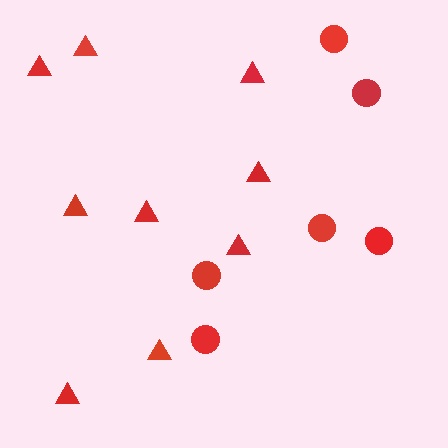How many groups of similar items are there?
There are 2 groups: one group of triangles (9) and one group of circles (6).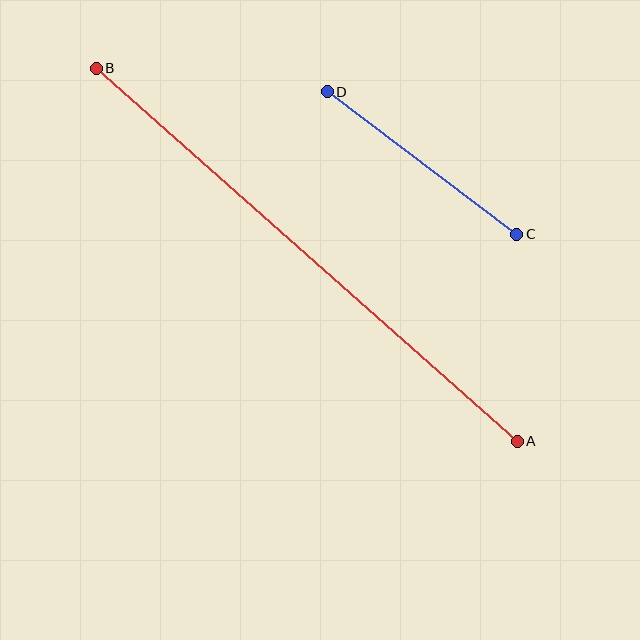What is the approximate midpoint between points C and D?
The midpoint is at approximately (422, 163) pixels.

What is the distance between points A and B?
The distance is approximately 562 pixels.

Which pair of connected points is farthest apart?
Points A and B are farthest apart.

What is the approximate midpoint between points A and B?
The midpoint is at approximately (307, 255) pixels.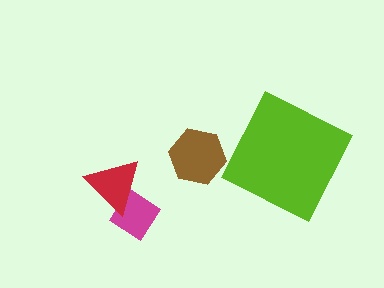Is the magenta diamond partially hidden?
Yes, it is partially covered by another shape.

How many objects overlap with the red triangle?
1 object overlaps with the red triangle.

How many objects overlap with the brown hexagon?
0 objects overlap with the brown hexagon.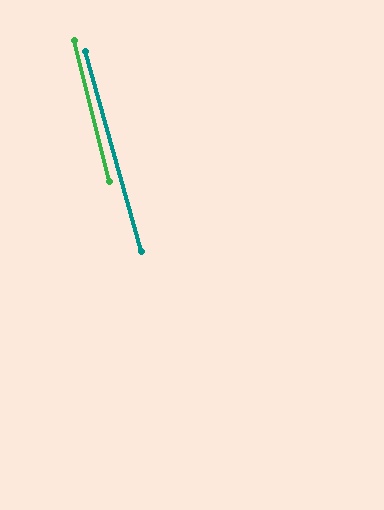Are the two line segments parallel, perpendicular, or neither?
Parallel — their directions differ by only 1.5°.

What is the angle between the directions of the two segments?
Approximately 2 degrees.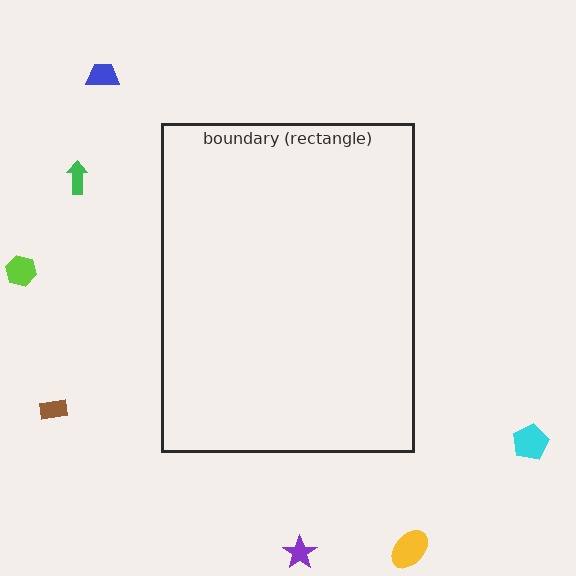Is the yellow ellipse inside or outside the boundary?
Outside.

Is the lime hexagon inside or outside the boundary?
Outside.